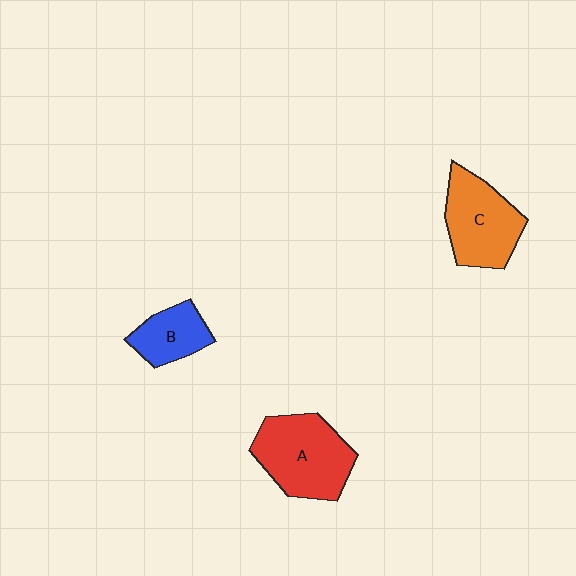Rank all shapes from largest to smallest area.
From largest to smallest: A (red), C (orange), B (blue).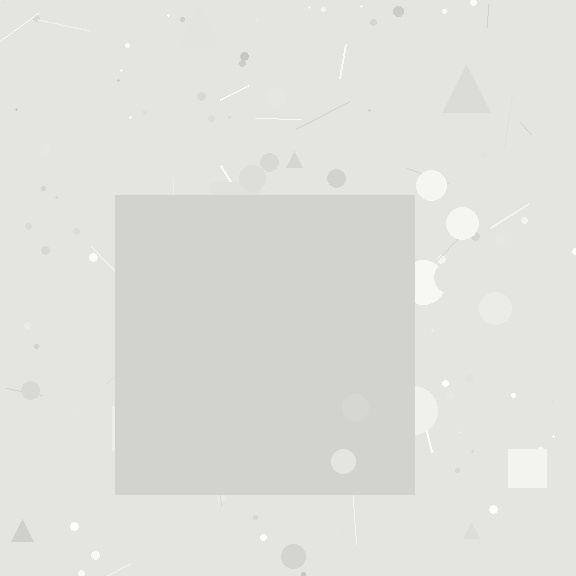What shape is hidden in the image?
A square is hidden in the image.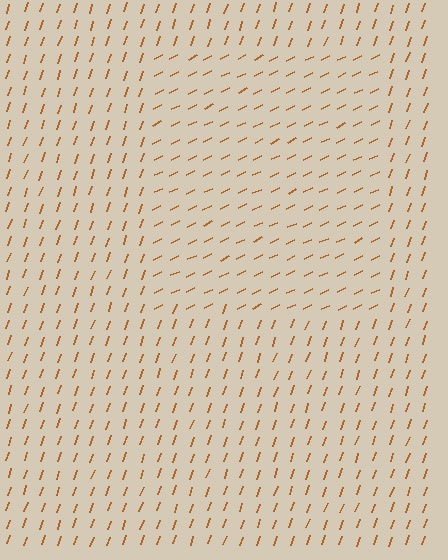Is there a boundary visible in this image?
Yes, there is a texture boundary formed by a change in line orientation.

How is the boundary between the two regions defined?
The boundary is defined purely by a change in line orientation (approximately 45 degrees difference). All lines are the same color and thickness.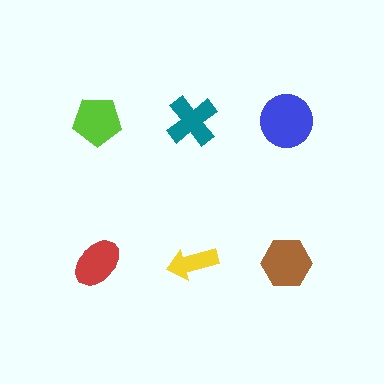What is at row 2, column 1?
A red ellipse.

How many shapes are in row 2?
3 shapes.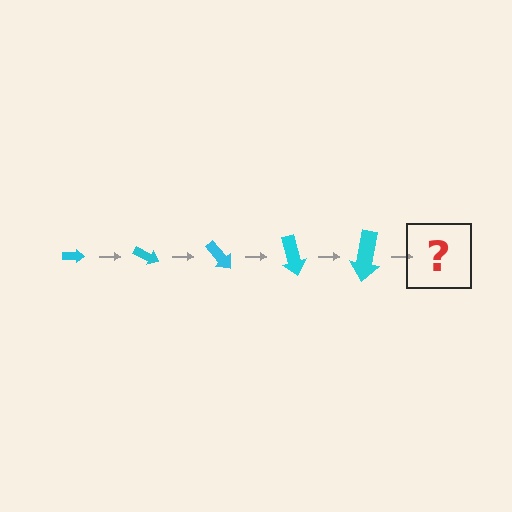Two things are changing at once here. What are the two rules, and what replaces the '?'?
The two rules are that the arrow grows larger each step and it rotates 25 degrees each step. The '?' should be an arrow, larger than the previous one and rotated 125 degrees from the start.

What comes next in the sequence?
The next element should be an arrow, larger than the previous one and rotated 125 degrees from the start.